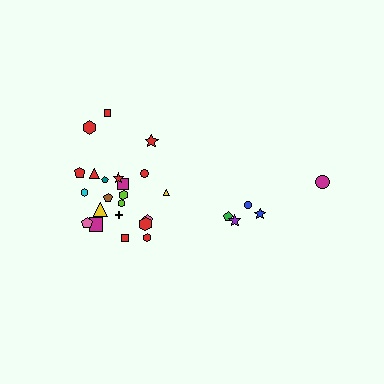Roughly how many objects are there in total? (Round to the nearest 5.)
Roughly 25 objects in total.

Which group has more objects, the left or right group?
The left group.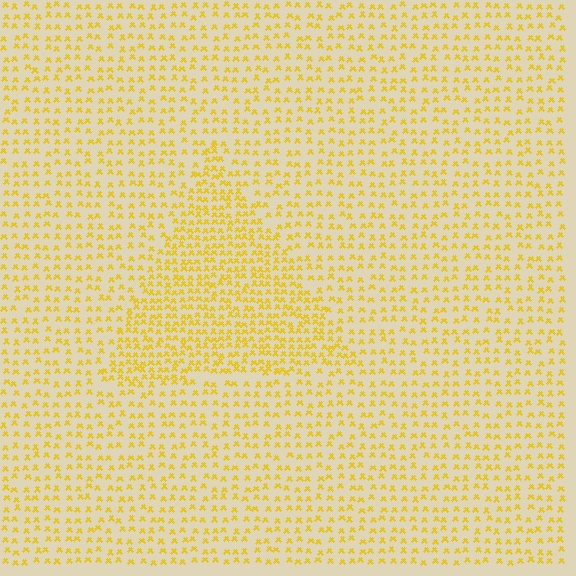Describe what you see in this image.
The image contains small yellow elements arranged at two different densities. A triangle-shaped region is visible where the elements are more densely packed than the surrounding area.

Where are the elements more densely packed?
The elements are more densely packed inside the triangle boundary.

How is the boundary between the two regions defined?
The boundary is defined by a change in element density (approximately 1.8x ratio). All elements are the same color, size, and shape.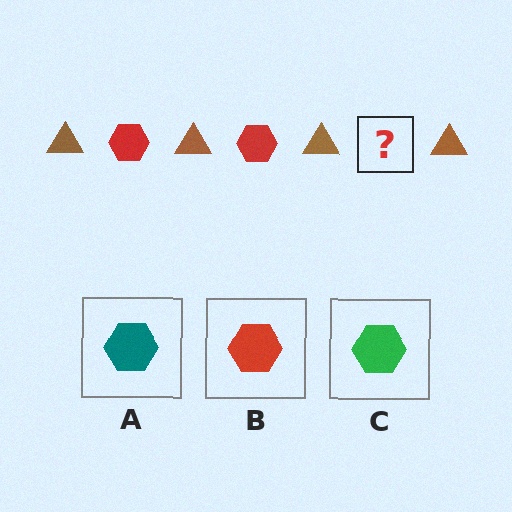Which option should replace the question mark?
Option B.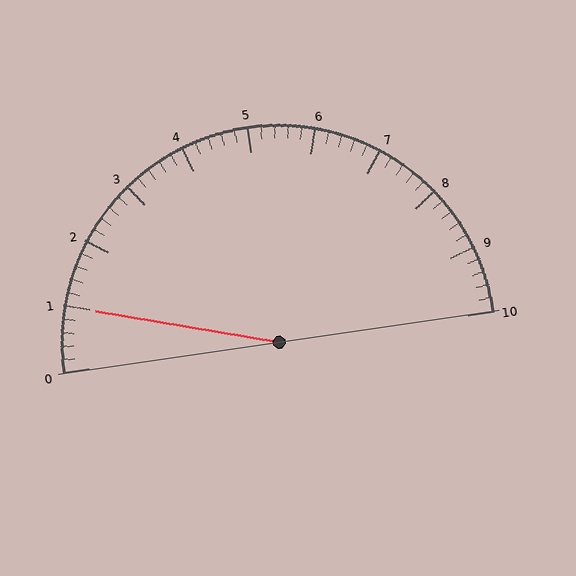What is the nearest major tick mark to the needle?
The nearest major tick mark is 1.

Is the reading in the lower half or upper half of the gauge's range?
The reading is in the lower half of the range (0 to 10).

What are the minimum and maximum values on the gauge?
The gauge ranges from 0 to 10.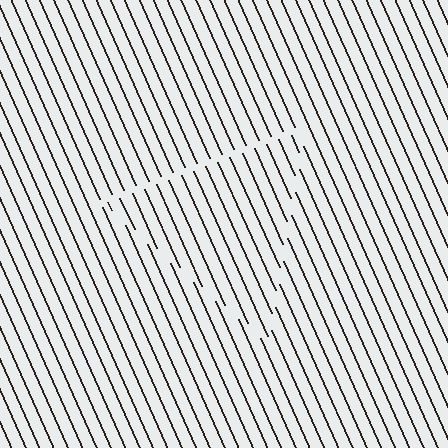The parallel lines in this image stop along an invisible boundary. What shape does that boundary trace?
An illusory triangle. The interior of the shape contains the same grating, shifted by half a period — the contour is defined by the phase discontinuity where line-ends from the inner and outer gratings abut.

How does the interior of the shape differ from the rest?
The interior of the shape contains the same grating, shifted by half a period — the contour is defined by the phase discontinuity where line-ends from the inner and outer gratings abut.